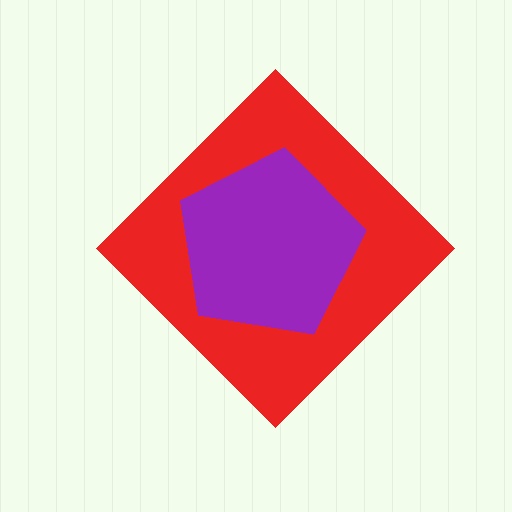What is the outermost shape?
The red diamond.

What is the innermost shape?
The purple pentagon.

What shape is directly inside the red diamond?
The purple pentagon.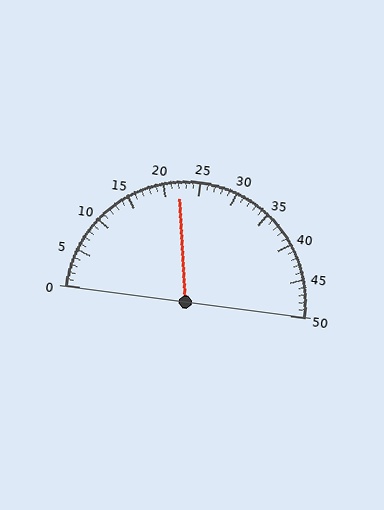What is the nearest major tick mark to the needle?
The nearest major tick mark is 20.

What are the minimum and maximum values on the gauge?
The gauge ranges from 0 to 50.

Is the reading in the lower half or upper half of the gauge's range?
The reading is in the lower half of the range (0 to 50).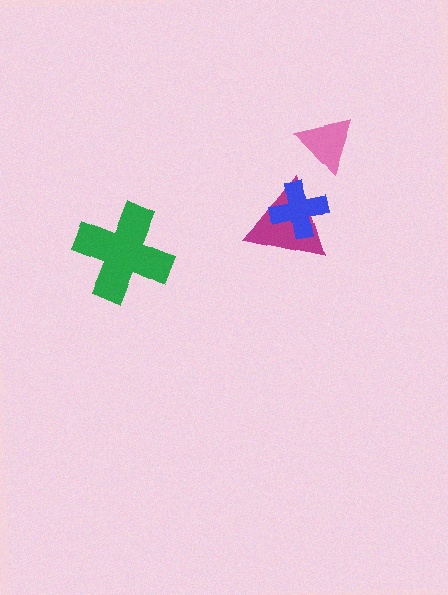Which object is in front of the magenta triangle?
The blue cross is in front of the magenta triangle.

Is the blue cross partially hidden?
No, no other shape covers it.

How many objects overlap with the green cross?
0 objects overlap with the green cross.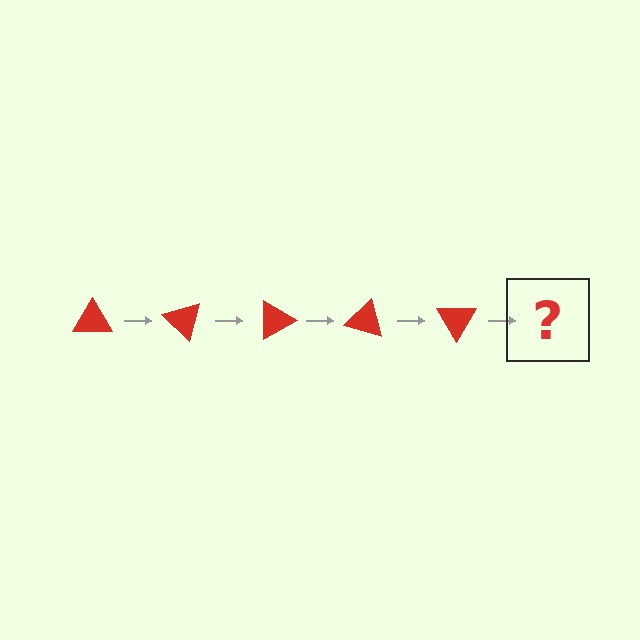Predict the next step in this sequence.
The next step is a red triangle rotated 225 degrees.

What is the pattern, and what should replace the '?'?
The pattern is that the triangle rotates 45 degrees each step. The '?' should be a red triangle rotated 225 degrees.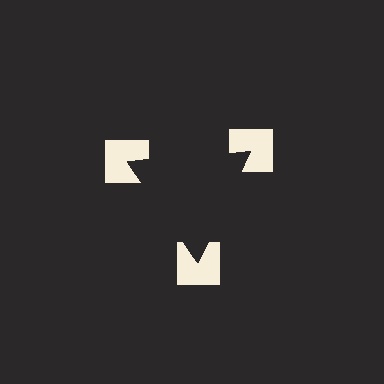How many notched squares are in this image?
There are 3 — one at each vertex of the illusory triangle.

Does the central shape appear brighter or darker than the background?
It typically appears slightly darker than the background, even though no actual brightness change is drawn.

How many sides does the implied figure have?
3 sides.